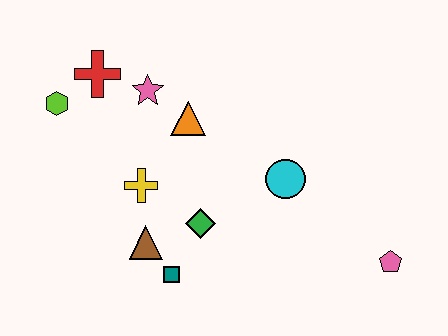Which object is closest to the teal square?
The brown triangle is closest to the teal square.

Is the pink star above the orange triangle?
Yes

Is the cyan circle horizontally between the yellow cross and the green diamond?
No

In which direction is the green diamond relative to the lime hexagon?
The green diamond is to the right of the lime hexagon.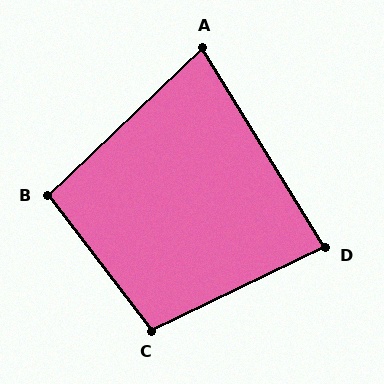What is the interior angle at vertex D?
Approximately 84 degrees (acute).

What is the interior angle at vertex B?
Approximately 96 degrees (obtuse).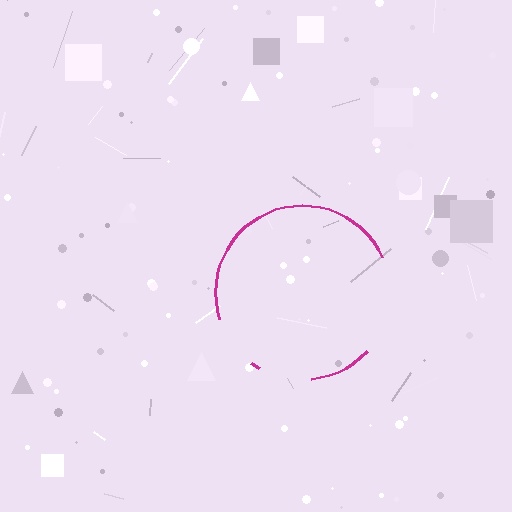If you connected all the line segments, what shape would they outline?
They would outline a circle.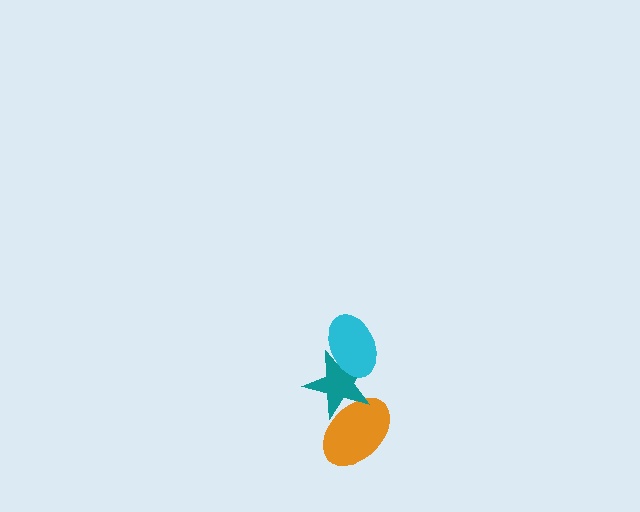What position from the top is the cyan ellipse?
The cyan ellipse is 1st from the top.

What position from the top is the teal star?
The teal star is 2nd from the top.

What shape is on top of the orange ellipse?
The teal star is on top of the orange ellipse.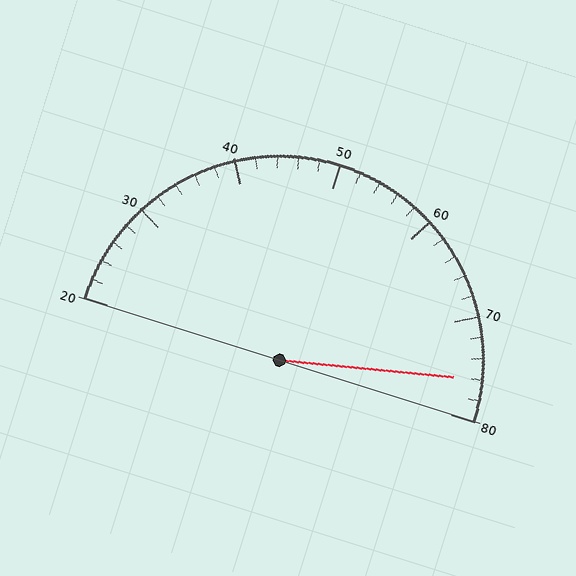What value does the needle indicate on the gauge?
The needle indicates approximately 76.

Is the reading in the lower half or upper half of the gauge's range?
The reading is in the upper half of the range (20 to 80).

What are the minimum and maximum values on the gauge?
The gauge ranges from 20 to 80.